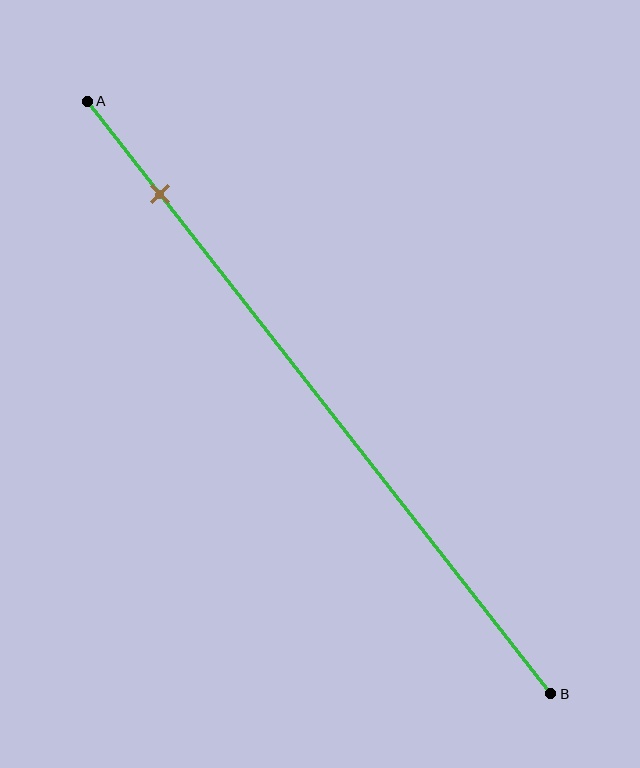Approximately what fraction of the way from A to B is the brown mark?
The brown mark is approximately 15% of the way from A to B.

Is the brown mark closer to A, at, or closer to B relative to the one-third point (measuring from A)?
The brown mark is closer to point A than the one-third point of segment AB.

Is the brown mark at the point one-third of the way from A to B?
No, the mark is at about 15% from A, not at the 33% one-third point.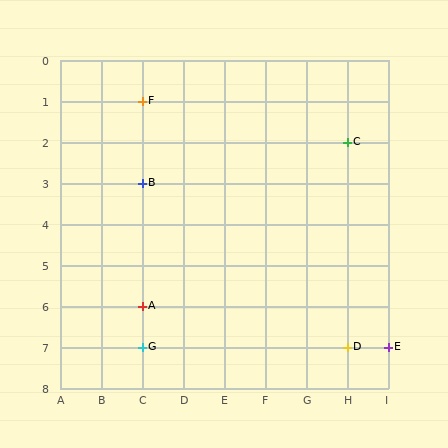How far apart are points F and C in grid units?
Points F and C are 5 columns and 1 row apart (about 5.1 grid units diagonally).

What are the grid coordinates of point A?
Point A is at grid coordinates (C, 6).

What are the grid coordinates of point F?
Point F is at grid coordinates (C, 1).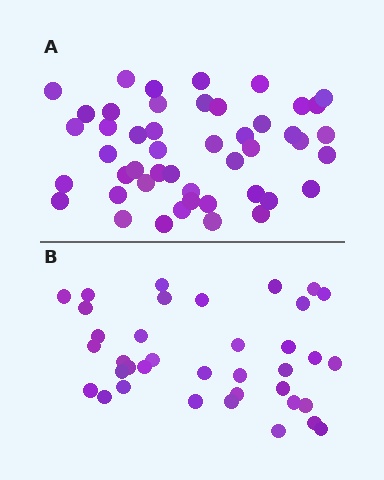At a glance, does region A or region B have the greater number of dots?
Region A (the top region) has more dots.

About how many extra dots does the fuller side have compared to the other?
Region A has roughly 10 or so more dots than region B.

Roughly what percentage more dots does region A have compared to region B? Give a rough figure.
About 25% more.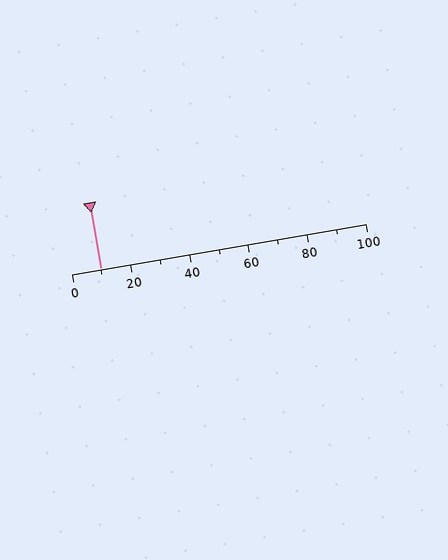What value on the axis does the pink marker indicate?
The marker indicates approximately 10.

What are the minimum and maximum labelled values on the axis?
The axis runs from 0 to 100.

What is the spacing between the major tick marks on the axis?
The major ticks are spaced 20 apart.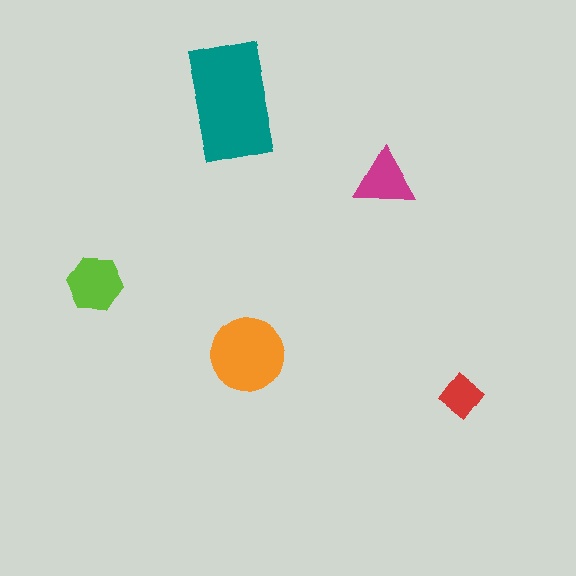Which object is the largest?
The teal rectangle.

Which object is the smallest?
The red diamond.